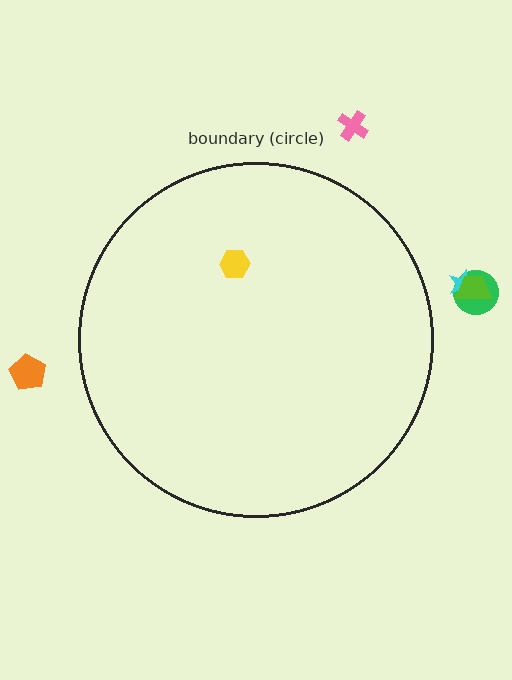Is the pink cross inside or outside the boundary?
Outside.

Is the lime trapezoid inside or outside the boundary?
Outside.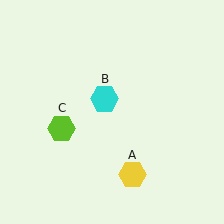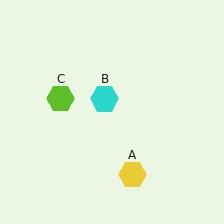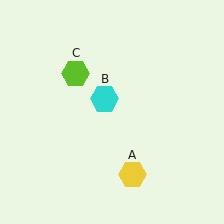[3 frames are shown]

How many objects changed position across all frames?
1 object changed position: lime hexagon (object C).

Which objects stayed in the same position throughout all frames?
Yellow hexagon (object A) and cyan hexagon (object B) remained stationary.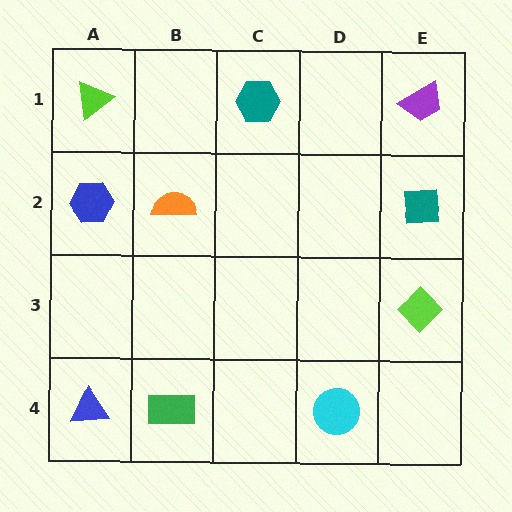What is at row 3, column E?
A lime diamond.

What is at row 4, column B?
A green rectangle.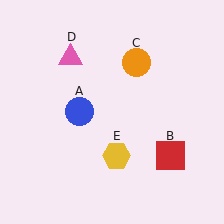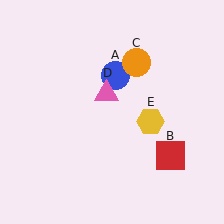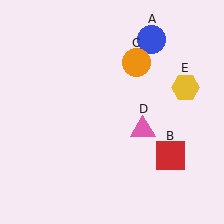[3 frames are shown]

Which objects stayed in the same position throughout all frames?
Red square (object B) and orange circle (object C) remained stationary.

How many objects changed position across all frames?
3 objects changed position: blue circle (object A), pink triangle (object D), yellow hexagon (object E).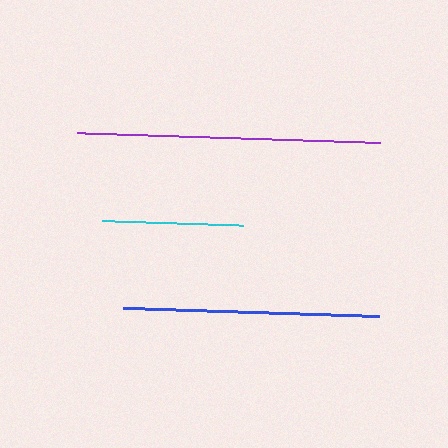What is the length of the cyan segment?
The cyan segment is approximately 141 pixels long.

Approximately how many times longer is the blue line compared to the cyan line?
The blue line is approximately 1.8 times the length of the cyan line.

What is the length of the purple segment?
The purple segment is approximately 303 pixels long.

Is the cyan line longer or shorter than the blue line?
The blue line is longer than the cyan line.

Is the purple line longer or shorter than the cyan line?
The purple line is longer than the cyan line.